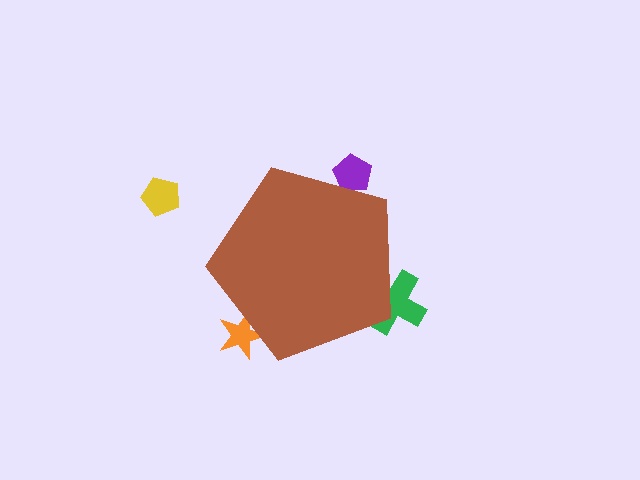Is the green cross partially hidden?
Yes, the green cross is partially hidden behind the brown pentagon.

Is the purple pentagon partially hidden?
Yes, the purple pentagon is partially hidden behind the brown pentagon.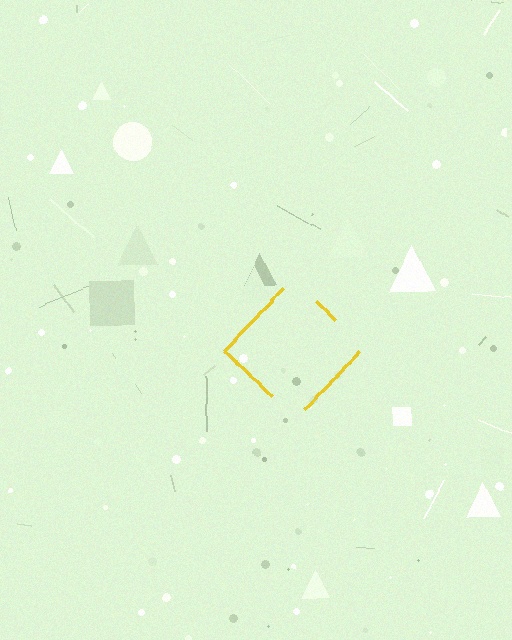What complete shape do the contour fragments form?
The contour fragments form a diamond.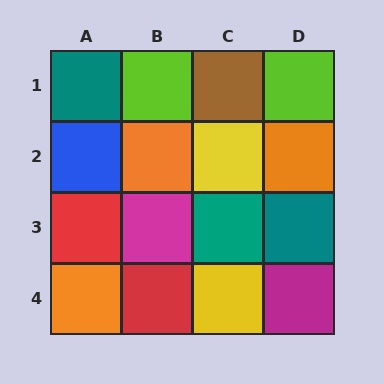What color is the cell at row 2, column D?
Orange.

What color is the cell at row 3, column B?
Magenta.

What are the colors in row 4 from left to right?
Orange, red, yellow, magenta.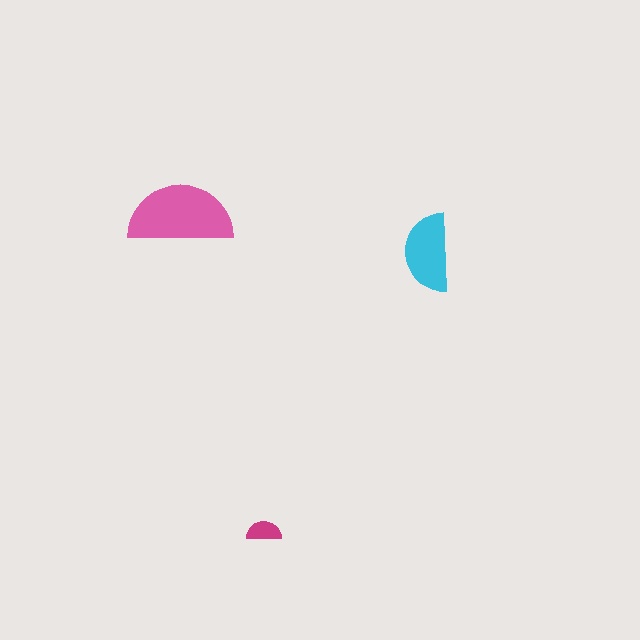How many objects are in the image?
There are 3 objects in the image.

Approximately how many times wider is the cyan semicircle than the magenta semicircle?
About 2 times wider.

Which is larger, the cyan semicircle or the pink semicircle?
The pink one.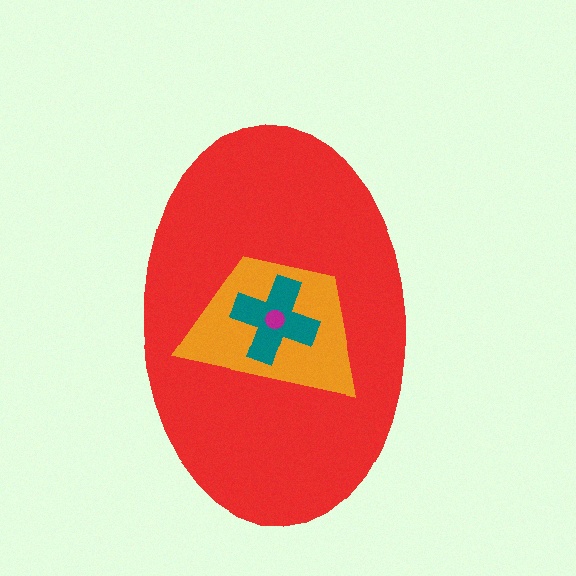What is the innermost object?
The magenta circle.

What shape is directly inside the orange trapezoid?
The teal cross.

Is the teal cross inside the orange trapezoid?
Yes.